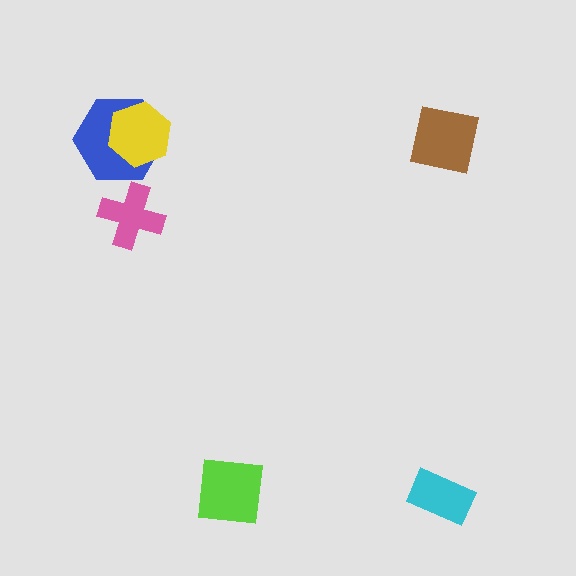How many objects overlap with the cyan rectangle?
0 objects overlap with the cyan rectangle.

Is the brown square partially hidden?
No, no other shape covers it.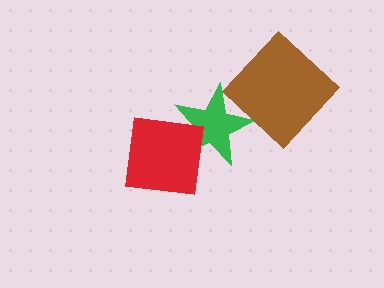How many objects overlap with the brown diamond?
0 objects overlap with the brown diamond.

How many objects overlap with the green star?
1 object overlaps with the green star.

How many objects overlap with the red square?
1 object overlaps with the red square.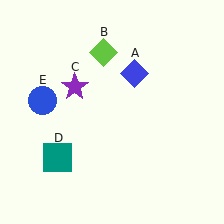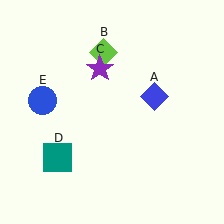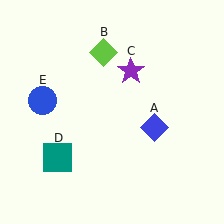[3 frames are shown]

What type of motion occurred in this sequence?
The blue diamond (object A), purple star (object C) rotated clockwise around the center of the scene.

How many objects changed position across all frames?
2 objects changed position: blue diamond (object A), purple star (object C).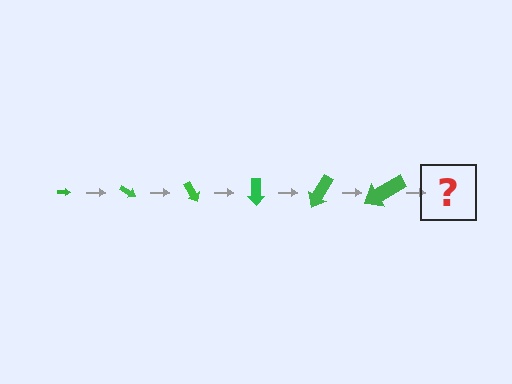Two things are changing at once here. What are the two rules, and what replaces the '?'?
The two rules are that the arrow grows larger each step and it rotates 30 degrees each step. The '?' should be an arrow, larger than the previous one and rotated 180 degrees from the start.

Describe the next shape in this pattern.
It should be an arrow, larger than the previous one and rotated 180 degrees from the start.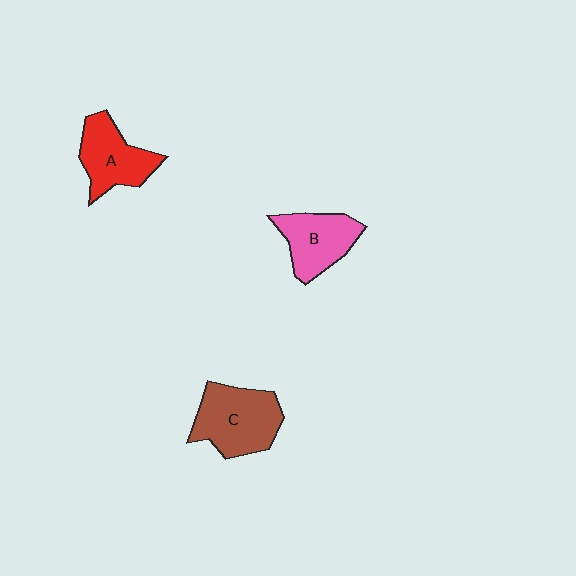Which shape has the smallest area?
Shape B (pink).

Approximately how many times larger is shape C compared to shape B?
Approximately 1.3 times.